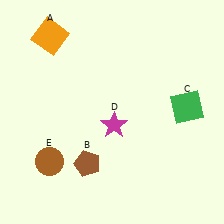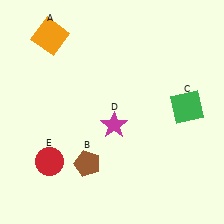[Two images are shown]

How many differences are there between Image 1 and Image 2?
There is 1 difference between the two images.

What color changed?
The circle (E) changed from brown in Image 1 to red in Image 2.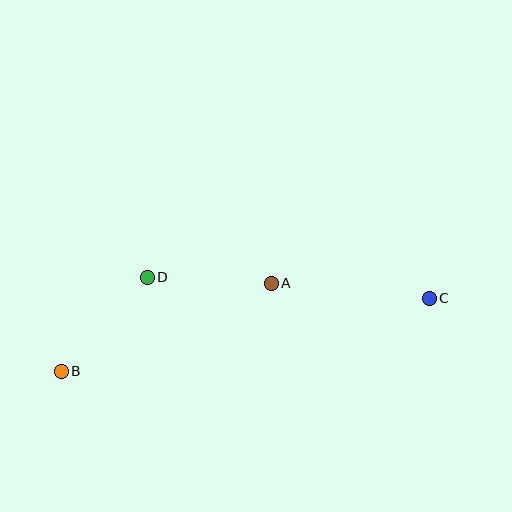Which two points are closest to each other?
Points A and D are closest to each other.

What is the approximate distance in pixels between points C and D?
The distance between C and D is approximately 283 pixels.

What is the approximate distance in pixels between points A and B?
The distance between A and B is approximately 227 pixels.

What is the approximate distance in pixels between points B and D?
The distance between B and D is approximately 127 pixels.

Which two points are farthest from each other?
Points B and C are farthest from each other.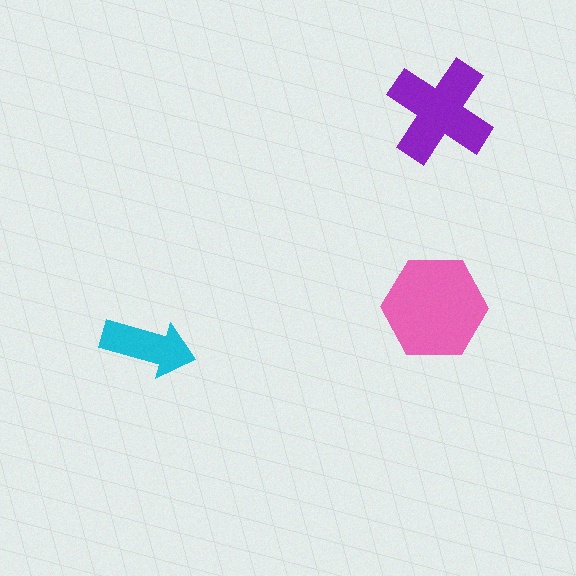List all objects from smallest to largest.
The cyan arrow, the purple cross, the pink hexagon.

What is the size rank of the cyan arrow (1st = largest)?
3rd.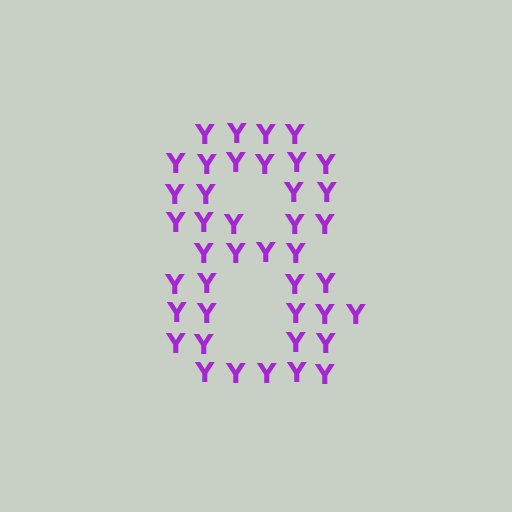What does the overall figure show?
The overall figure shows the digit 8.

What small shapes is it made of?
It is made of small letter Y's.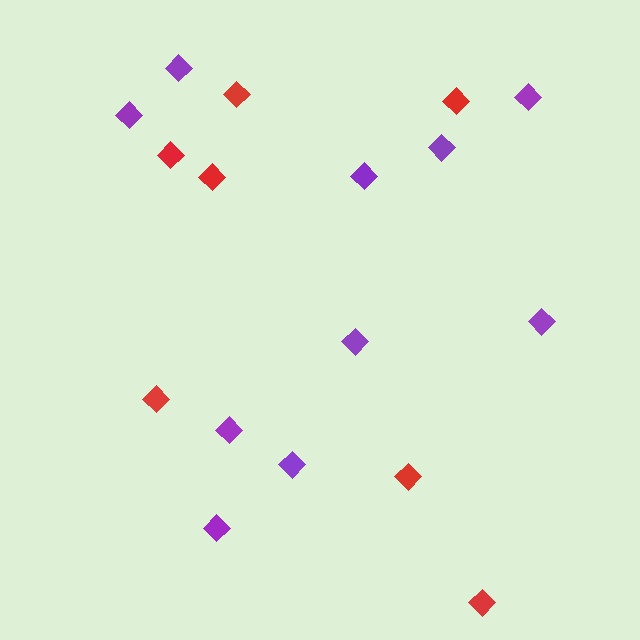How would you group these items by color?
There are 2 groups: one group of purple diamonds (10) and one group of red diamonds (7).